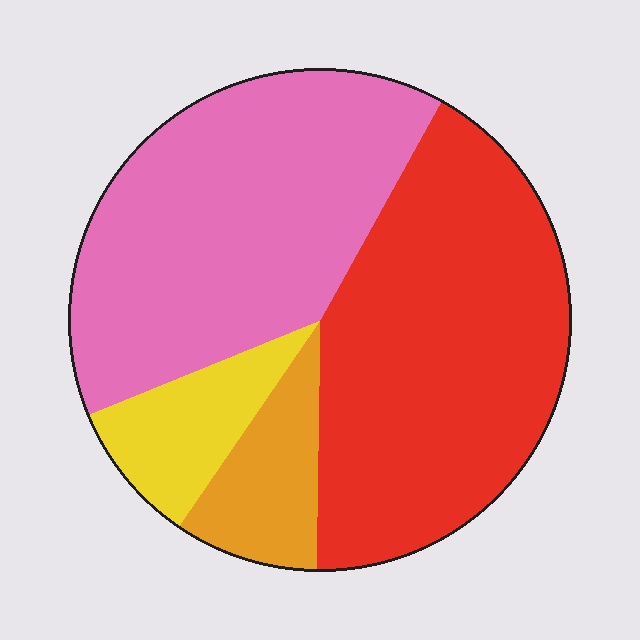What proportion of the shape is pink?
Pink covers about 40% of the shape.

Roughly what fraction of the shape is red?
Red covers 42% of the shape.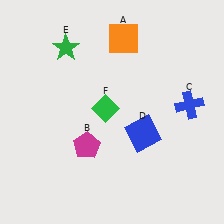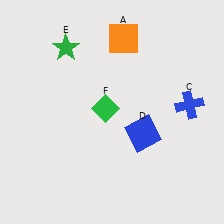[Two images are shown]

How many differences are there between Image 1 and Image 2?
There is 1 difference between the two images.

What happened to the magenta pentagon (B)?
The magenta pentagon (B) was removed in Image 2. It was in the bottom-left area of Image 1.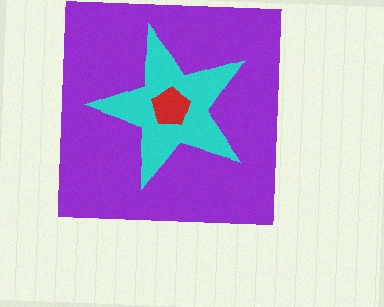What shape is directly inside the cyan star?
The red pentagon.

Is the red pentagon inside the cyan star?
Yes.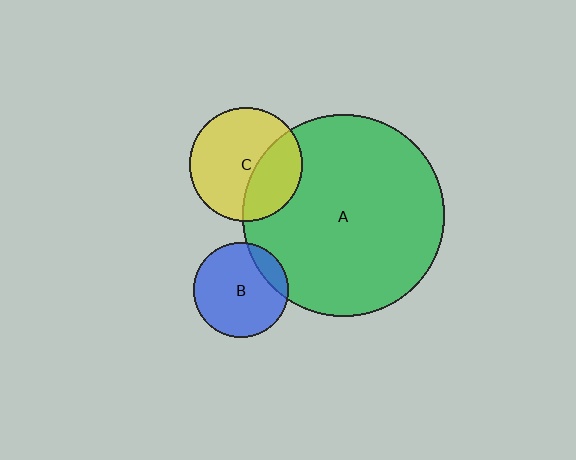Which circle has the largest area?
Circle A (green).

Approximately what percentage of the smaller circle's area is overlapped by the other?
Approximately 15%.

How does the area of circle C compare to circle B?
Approximately 1.4 times.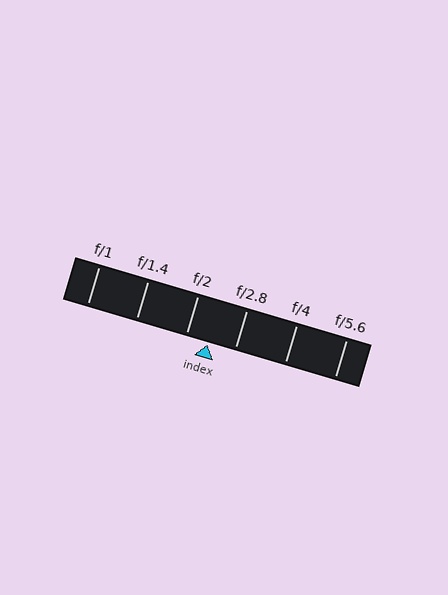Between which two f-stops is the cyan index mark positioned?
The index mark is between f/2 and f/2.8.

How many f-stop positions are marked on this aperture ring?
There are 6 f-stop positions marked.